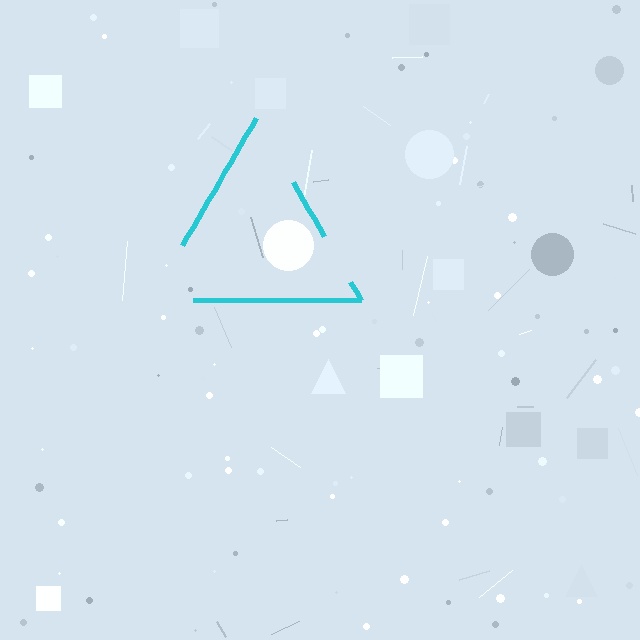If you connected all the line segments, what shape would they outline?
They would outline a triangle.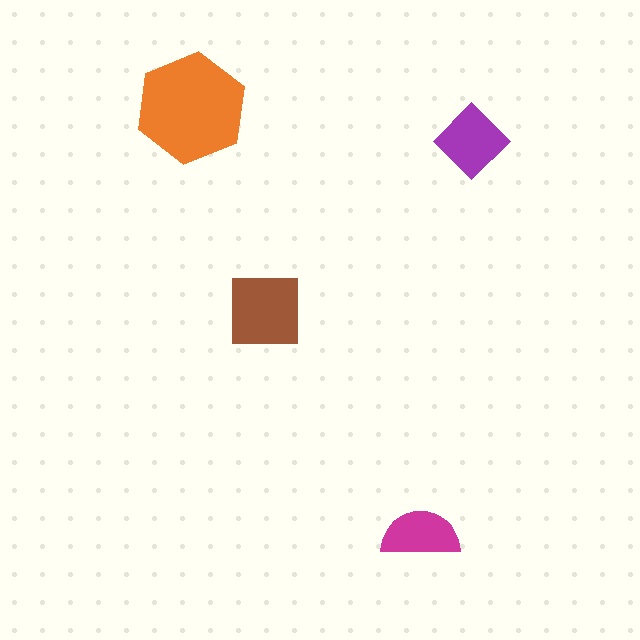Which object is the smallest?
The magenta semicircle.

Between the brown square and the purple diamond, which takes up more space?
The brown square.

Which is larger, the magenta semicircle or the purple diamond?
The purple diamond.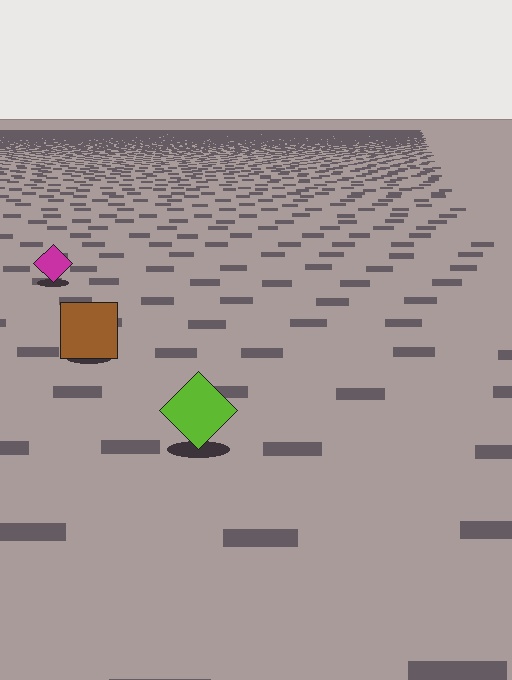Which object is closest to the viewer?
The lime diamond is closest. The texture marks near it are larger and more spread out.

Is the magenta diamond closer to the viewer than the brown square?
No. The brown square is closer — you can tell from the texture gradient: the ground texture is coarser near it.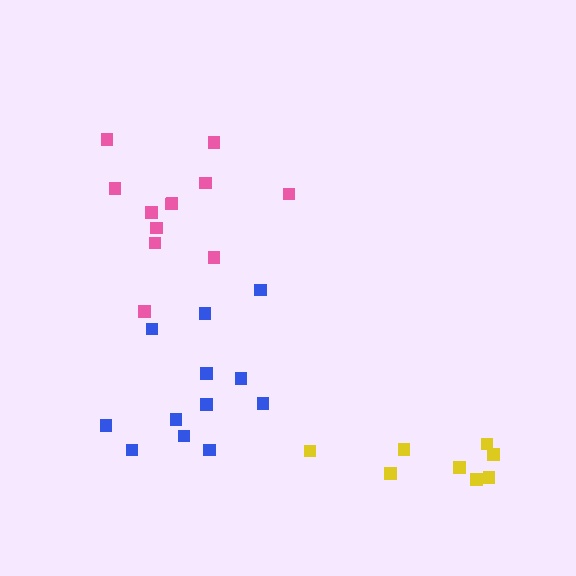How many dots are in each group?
Group 1: 8 dots, Group 2: 12 dots, Group 3: 12 dots (32 total).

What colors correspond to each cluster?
The clusters are colored: yellow, blue, pink.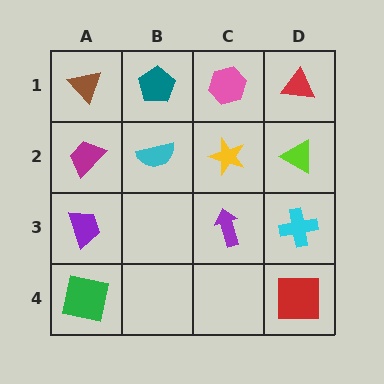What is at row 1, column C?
A pink hexagon.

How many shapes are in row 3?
3 shapes.